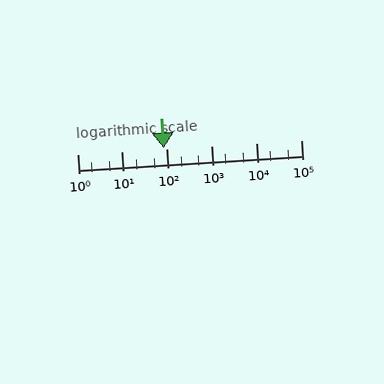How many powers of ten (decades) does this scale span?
The scale spans 5 decades, from 1 to 100000.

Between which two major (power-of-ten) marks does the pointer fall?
The pointer is between 10 and 100.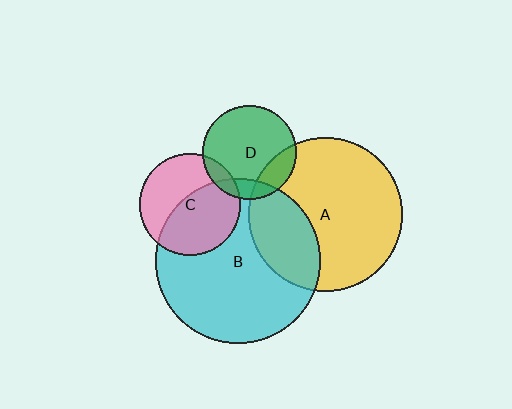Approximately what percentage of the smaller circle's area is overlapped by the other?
Approximately 20%.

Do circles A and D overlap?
Yes.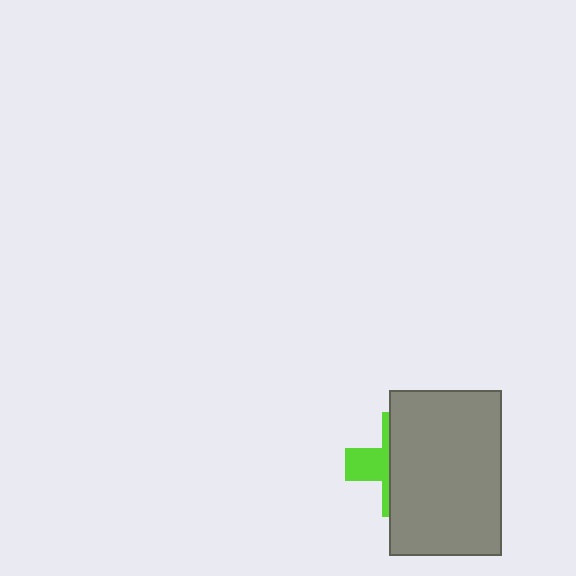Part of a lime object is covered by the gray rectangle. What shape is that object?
It is a cross.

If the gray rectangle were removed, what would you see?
You would see the complete lime cross.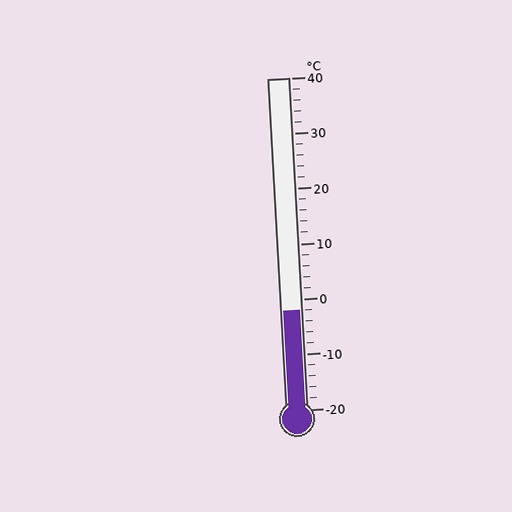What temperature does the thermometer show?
The thermometer shows approximately -2°C.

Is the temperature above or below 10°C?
The temperature is below 10°C.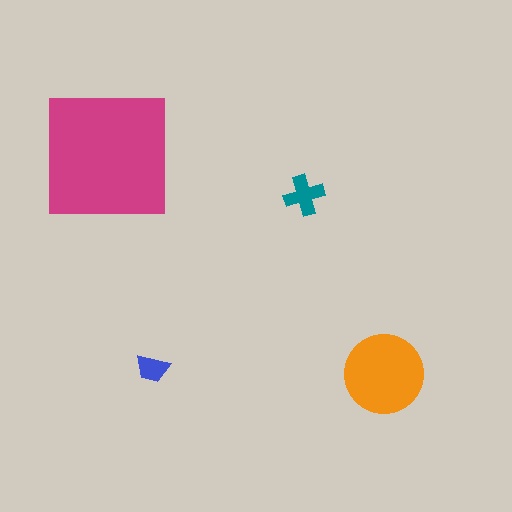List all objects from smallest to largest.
The blue trapezoid, the teal cross, the orange circle, the magenta square.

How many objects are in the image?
There are 4 objects in the image.